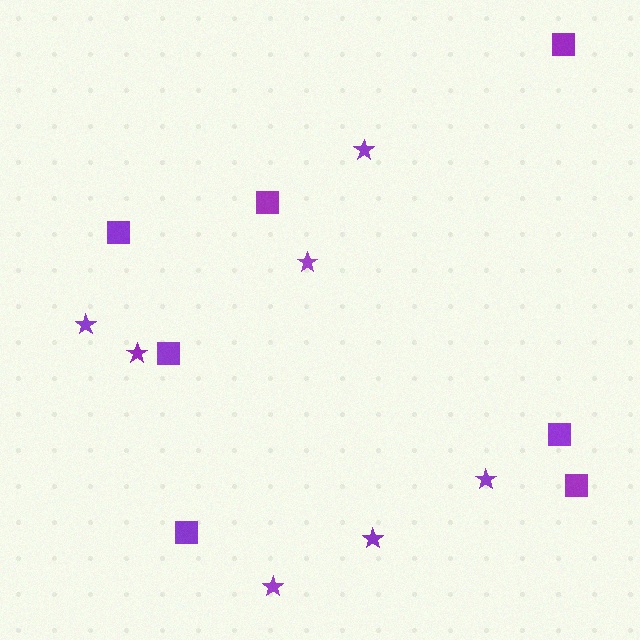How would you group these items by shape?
There are 2 groups: one group of stars (7) and one group of squares (7).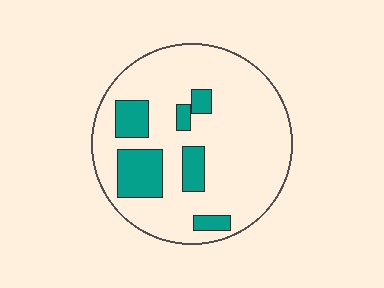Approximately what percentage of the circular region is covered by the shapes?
Approximately 20%.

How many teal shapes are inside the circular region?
6.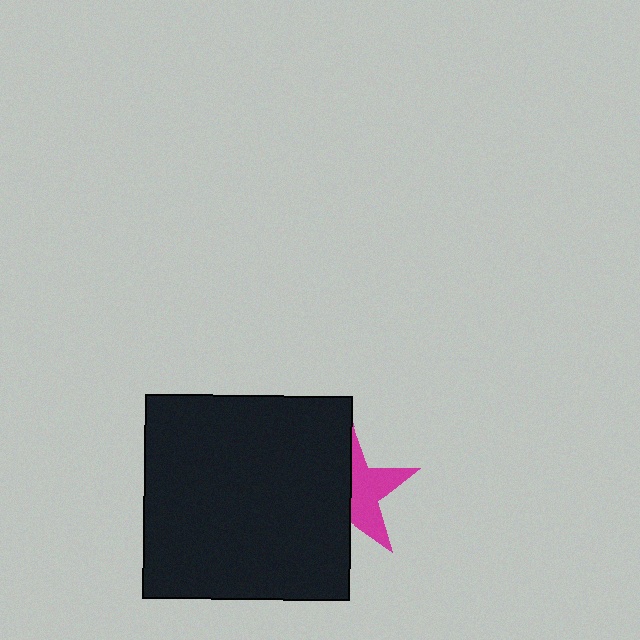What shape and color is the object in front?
The object in front is a black rectangle.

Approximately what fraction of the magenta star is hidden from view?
Roughly 52% of the magenta star is hidden behind the black rectangle.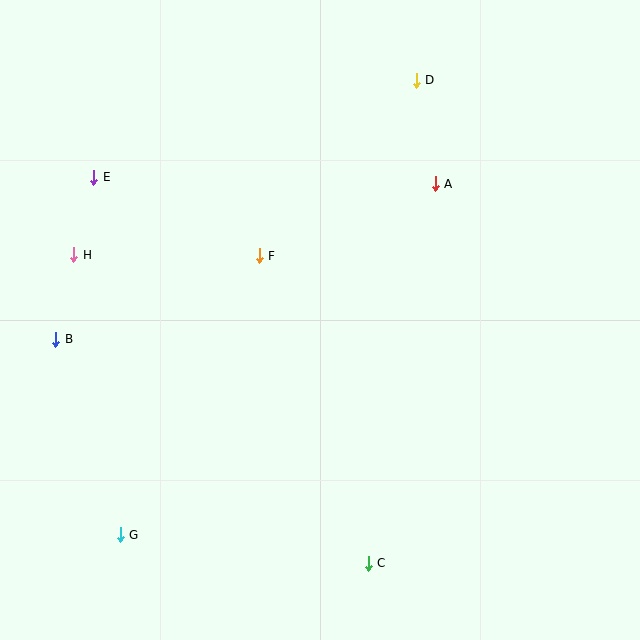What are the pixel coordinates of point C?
Point C is at (368, 563).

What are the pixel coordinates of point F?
Point F is at (259, 256).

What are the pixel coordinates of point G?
Point G is at (120, 535).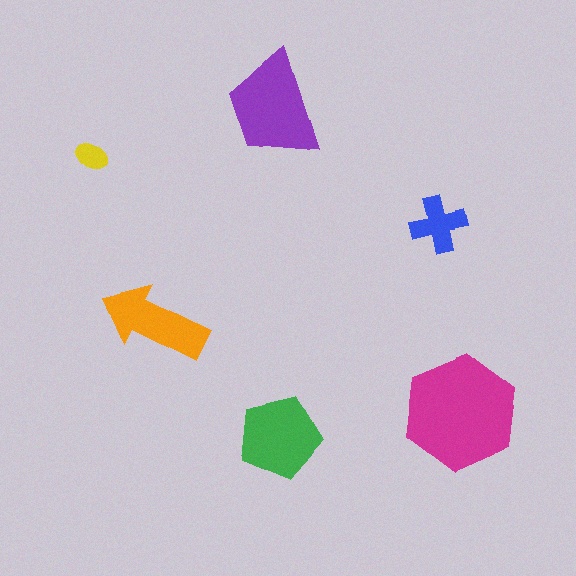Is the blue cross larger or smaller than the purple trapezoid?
Smaller.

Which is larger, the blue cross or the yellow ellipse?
The blue cross.